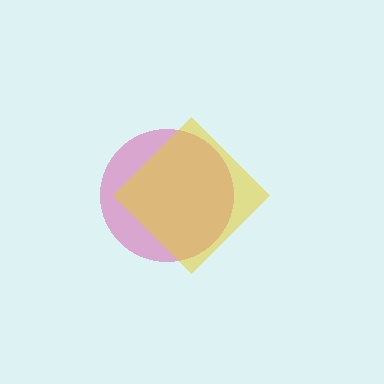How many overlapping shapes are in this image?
There are 2 overlapping shapes in the image.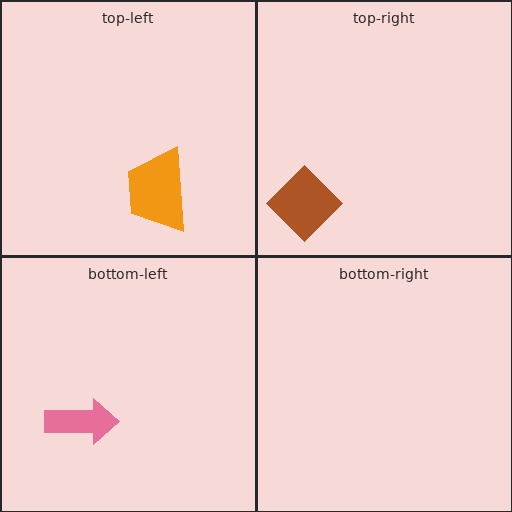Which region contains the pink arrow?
The bottom-left region.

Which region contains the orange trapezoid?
The top-left region.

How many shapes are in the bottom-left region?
1.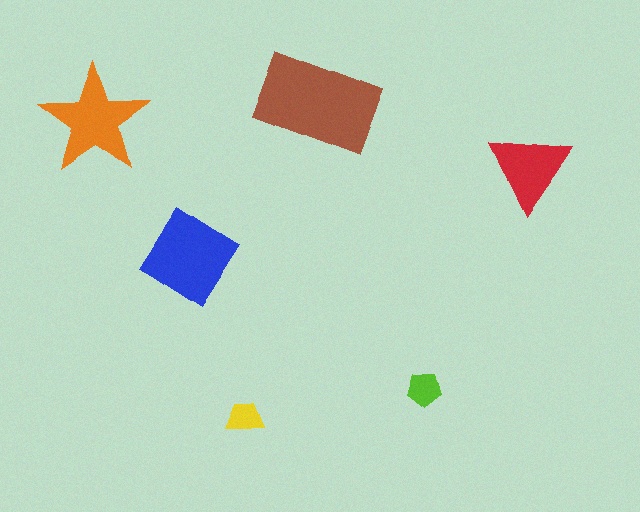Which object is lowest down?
The yellow trapezoid is bottommost.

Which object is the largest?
The brown rectangle.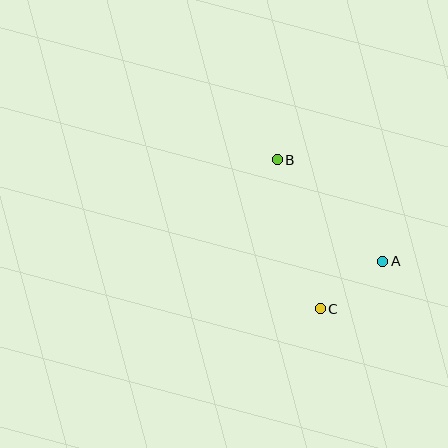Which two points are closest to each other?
Points A and C are closest to each other.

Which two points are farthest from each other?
Points B and C are farthest from each other.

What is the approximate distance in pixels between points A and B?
The distance between A and B is approximately 146 pixels.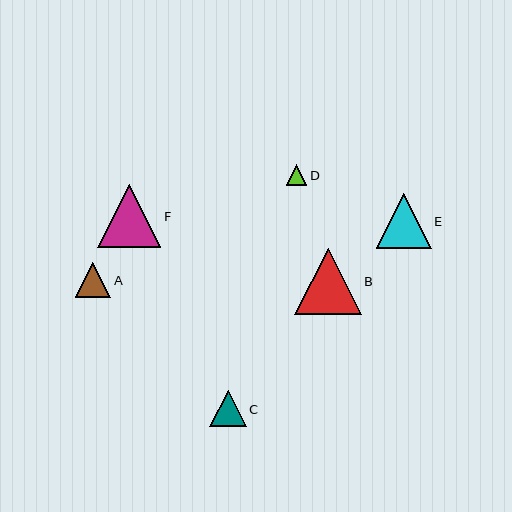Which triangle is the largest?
Triangle B is the largest with a size of approximately 67 pixels.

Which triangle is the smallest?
Triangle D is the smallest with a size of approximately 21 pixels.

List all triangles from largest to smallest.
From largest to smallest: B, F, E, C, A, D.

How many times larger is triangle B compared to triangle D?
Triangle B is approximately 3.2 times the size of triangle D.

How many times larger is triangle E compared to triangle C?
Triangle E is approximately 1.5 times the size of triangle C.